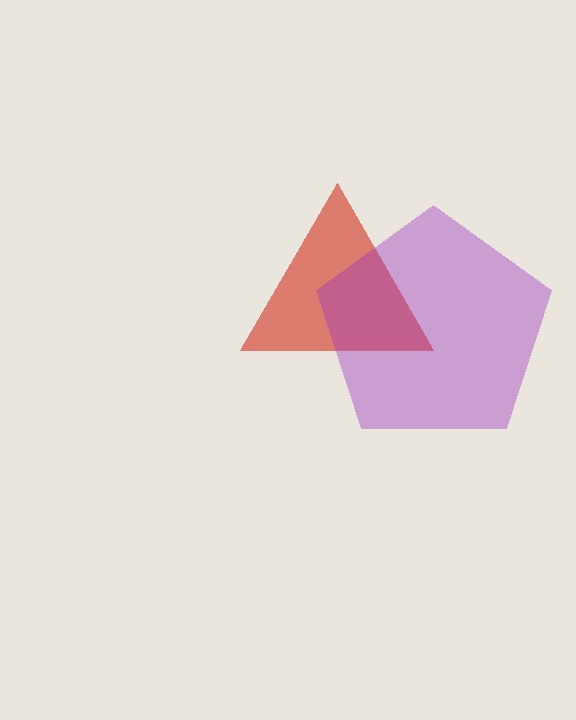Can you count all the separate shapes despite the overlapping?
Yes, there are 2 separate shapes.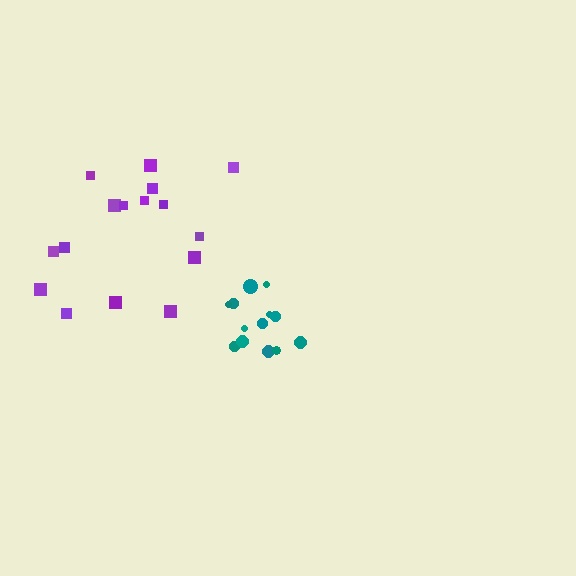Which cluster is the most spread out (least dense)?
Purple.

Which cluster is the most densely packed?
Teal.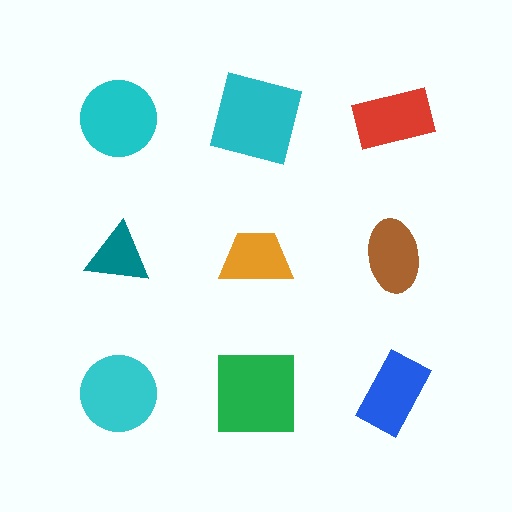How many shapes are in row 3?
3 shapes.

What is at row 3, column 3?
A blue rectangle.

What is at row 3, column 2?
A green square.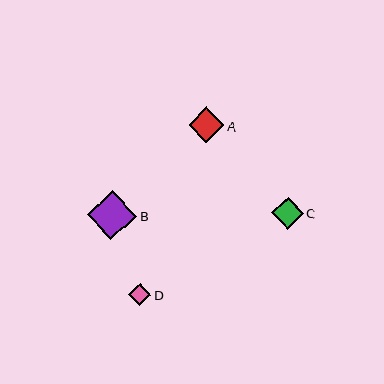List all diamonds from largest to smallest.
From largest to smallest: B, A, C, D.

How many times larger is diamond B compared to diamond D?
Diamond B is approximately 2.2 times the size of diamond D.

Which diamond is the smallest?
Diamond D is the smallest with a size of approximately 22 pixels.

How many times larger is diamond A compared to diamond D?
Diamond A is approximately 1.6 times the size of diamond D.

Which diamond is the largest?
Diamond B is the largest with a size of approximately 50 pixels.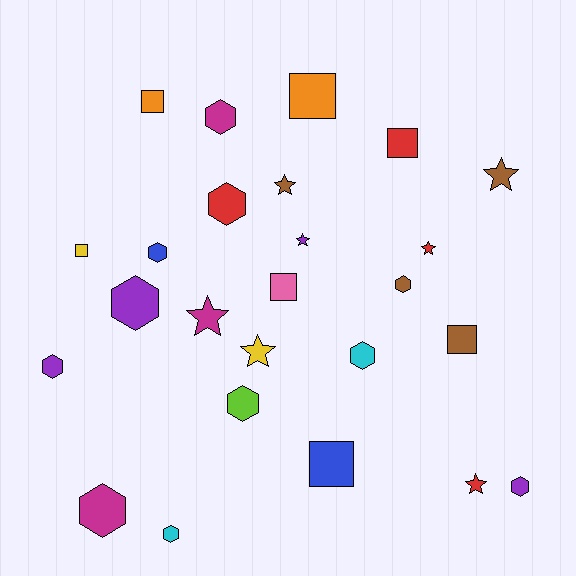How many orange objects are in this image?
There are 2 orange objects.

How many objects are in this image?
There are 25 objects.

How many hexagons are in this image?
There are 11 hexagons.